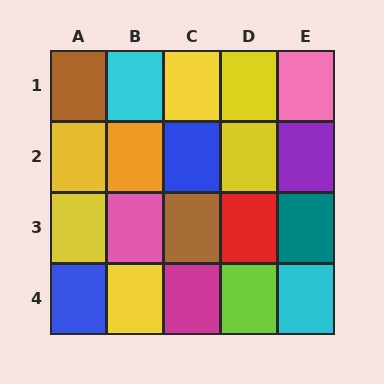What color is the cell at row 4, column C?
Magenta.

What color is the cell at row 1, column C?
Yellow.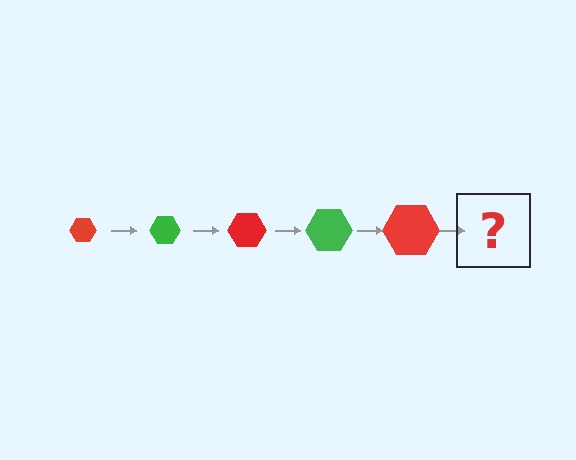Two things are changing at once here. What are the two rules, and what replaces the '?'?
The two rules are that the hexagon grows larger each step and the color cycles through red and green. The '?' should be a green hexagon, larger than the previous one.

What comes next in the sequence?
The next element should be a green hexagon, larger than the previous one.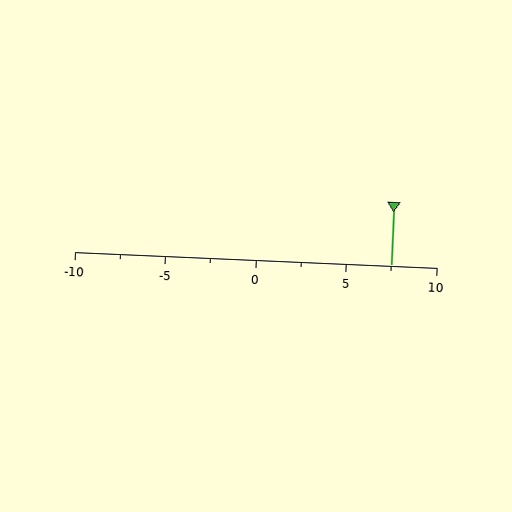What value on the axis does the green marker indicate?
The marker indicates approximately 7.5.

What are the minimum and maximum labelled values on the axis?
The axis runs from -10 to 10.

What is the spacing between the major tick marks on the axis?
The major ticks are spaced 5 apart.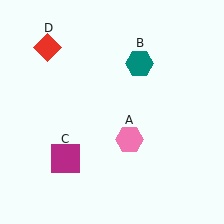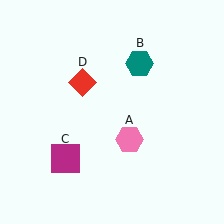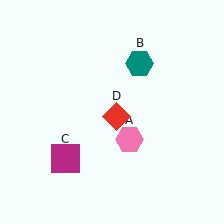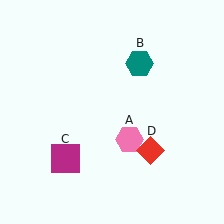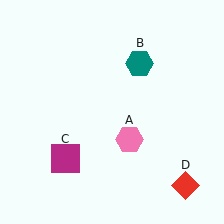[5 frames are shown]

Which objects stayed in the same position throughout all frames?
Pink hexagon (object A) and teal hexagon (object B) and magenta square (object C) remained stationary.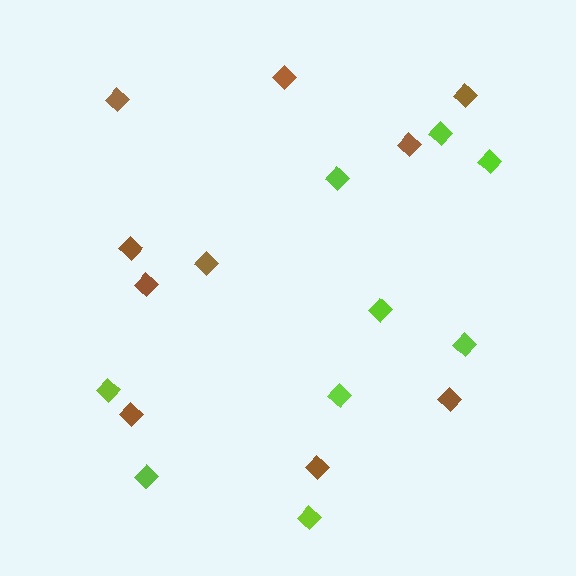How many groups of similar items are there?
There are 2 groups: one group of lime diamonds (9) and one group of brown diamonds (10).